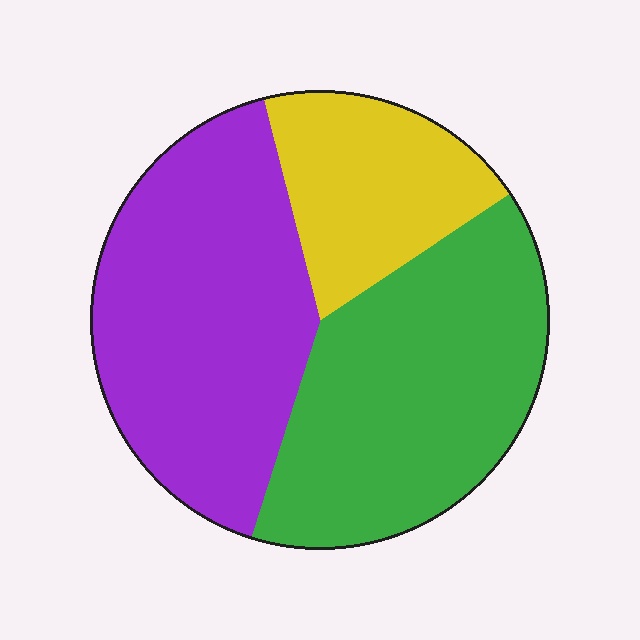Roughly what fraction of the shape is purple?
Purple takes up about two fifths (2/5) of the shape.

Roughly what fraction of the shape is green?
Green covers around 40% of the shape.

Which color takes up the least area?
Yellow, at roughly 20%.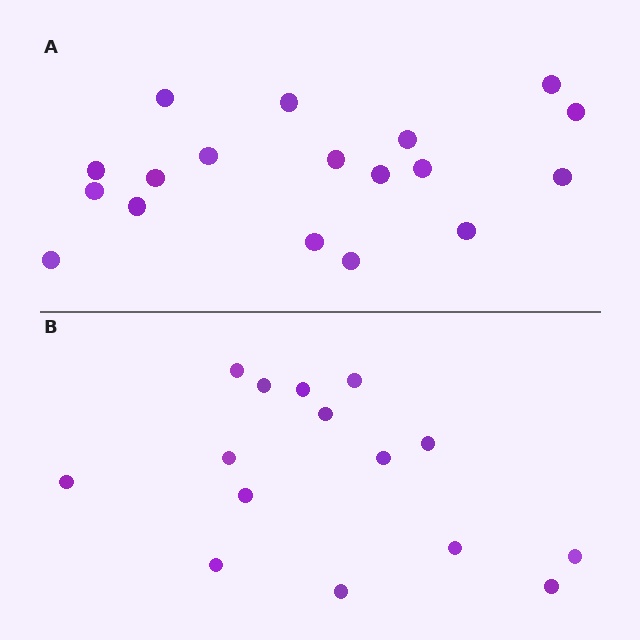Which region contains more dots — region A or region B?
Region A (the top region) has more dots.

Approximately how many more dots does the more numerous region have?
Region A has just a few more — roughly 2 or 3 more dots than region B.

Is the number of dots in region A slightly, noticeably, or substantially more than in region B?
Region A has only slightly more — the two regions are fairly close. The ratio is roughly 1.2 to 1.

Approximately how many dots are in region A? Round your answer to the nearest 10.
About 20 dots. (The exact count is 18, which rounds to 20.)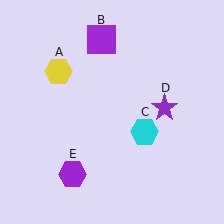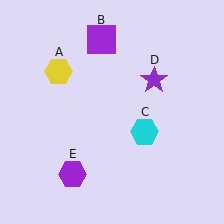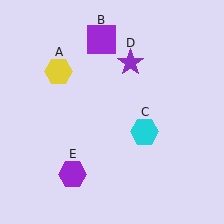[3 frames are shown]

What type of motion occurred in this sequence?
The purple star (object D) rotated counterclockwise around the center of the scene.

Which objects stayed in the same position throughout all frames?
Yellow hexagon (object A) and purple square (object B) and cyan hexagon (object C) and purple hexagon (object E) remained stationary.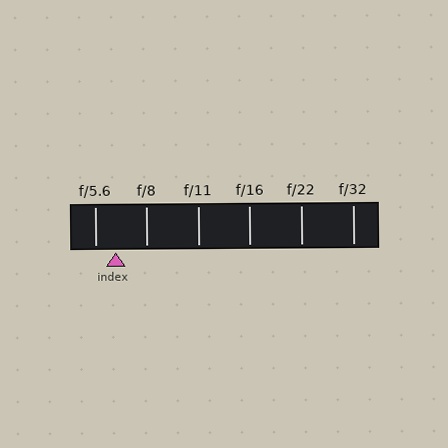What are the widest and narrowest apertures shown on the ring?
The widest aperture shown is f/5.6 and the narrowest is f/32.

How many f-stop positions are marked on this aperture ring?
There are 6 f-stop positions marked.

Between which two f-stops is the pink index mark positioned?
The index mark is between f/5.6 and f/8.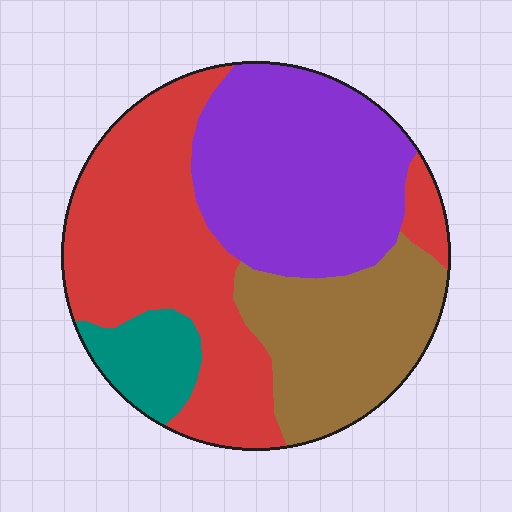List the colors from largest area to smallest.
From largest to smallest: red, purple, brown, teal.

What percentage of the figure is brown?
Brown takes up between a sixth and a third of the figure.